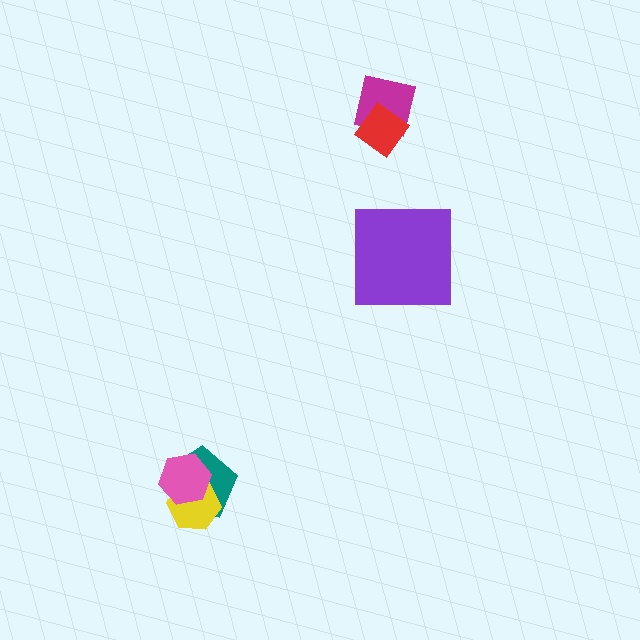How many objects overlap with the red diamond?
1 object overlaps with the red diamond.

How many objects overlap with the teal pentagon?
2 objects overlap with the teal pentagon.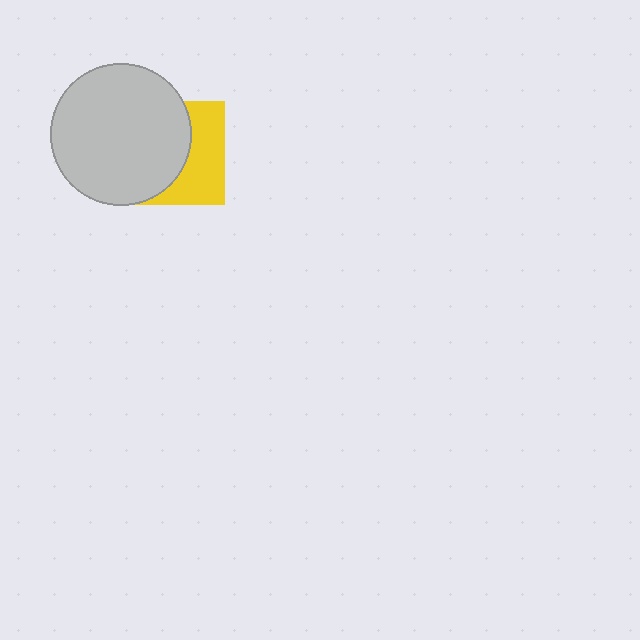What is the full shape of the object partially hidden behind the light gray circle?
The partially hidden object is a yellow square.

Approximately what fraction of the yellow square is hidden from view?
Roughly 57% of the yellow square is hidden behind the light gray circle.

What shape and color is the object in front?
The object in front is a light gray circle.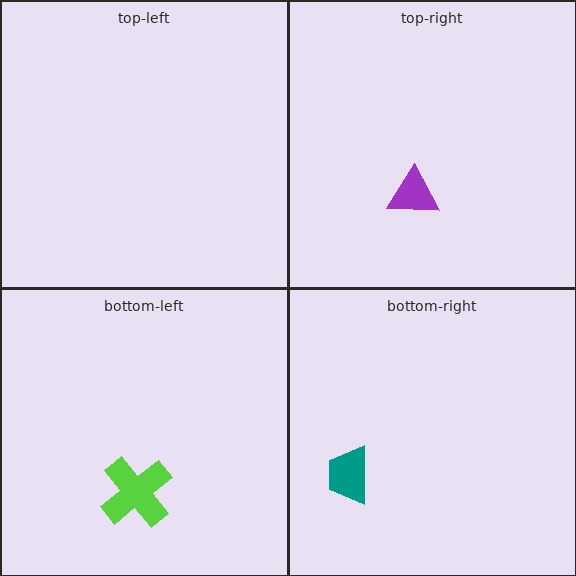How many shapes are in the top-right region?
1.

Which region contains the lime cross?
The bottom-left region.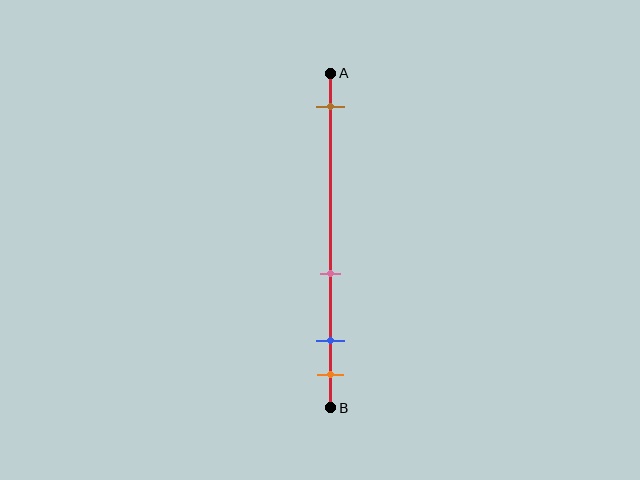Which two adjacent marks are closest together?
The blue and orange marks are the closest adjacent pair.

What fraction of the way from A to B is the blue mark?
The blue mark is approximately 80% (0.8) of the way from A to B.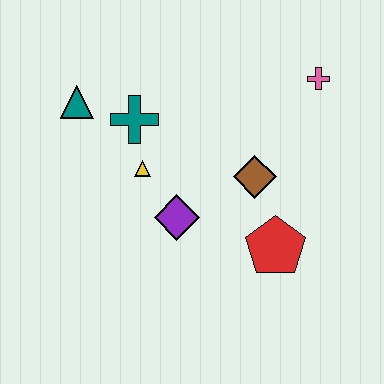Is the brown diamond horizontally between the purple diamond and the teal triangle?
No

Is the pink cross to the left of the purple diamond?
No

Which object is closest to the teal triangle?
The teal cross is closest to the teal triangle.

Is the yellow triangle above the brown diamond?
Yes